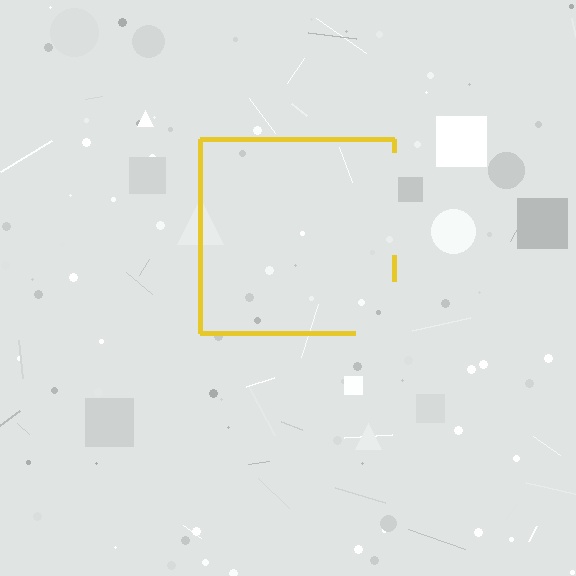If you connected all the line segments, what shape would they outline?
They would outline a square.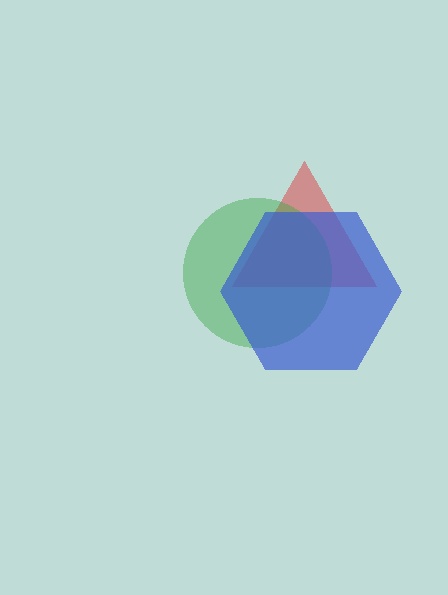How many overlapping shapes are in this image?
There are 3 overlapping shapes in the image.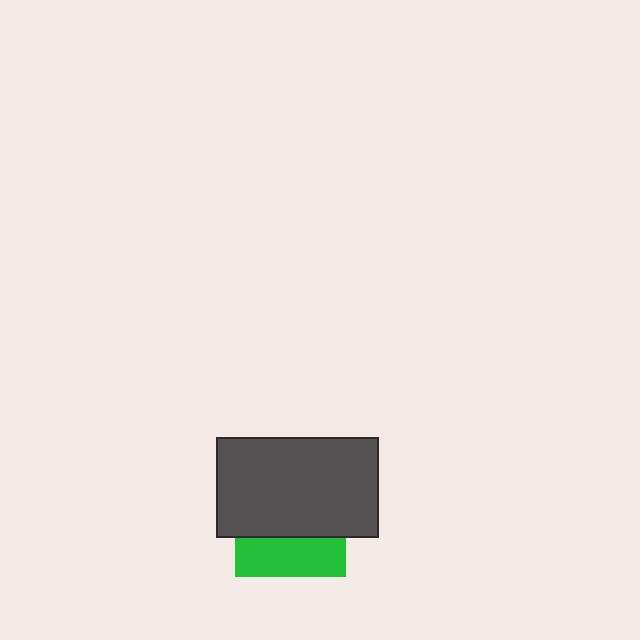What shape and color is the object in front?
The object in front is a dark gray rectangle.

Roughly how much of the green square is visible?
A small part of it is visible (roughly 36%).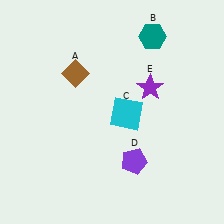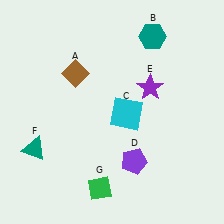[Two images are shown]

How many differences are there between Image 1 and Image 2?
There are 2 differences between the two images.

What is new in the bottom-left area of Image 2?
A teal triangle (F) was added in the bottom-left area of Image 2.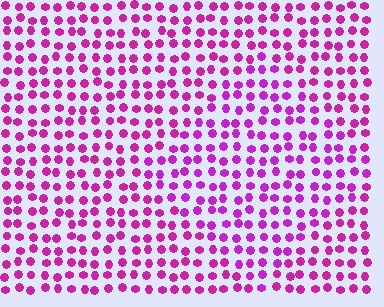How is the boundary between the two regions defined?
The boundary is defined purely by a slight shift in hue (about 16 degrees). Spacing, size, and orientation are identical on both sides.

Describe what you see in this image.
The image is filled with small magenta elements in a uniform arrangement. A diamond-shaped region is visible where the elements are tinted to a slightly different hue, forming a subtle color boundary.